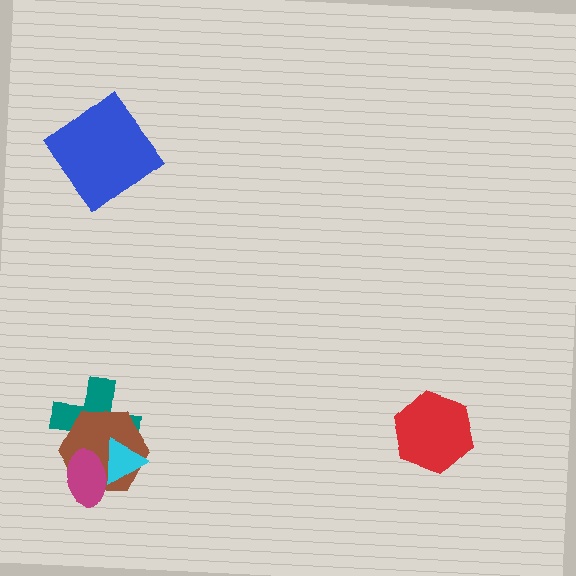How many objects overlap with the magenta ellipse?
3 objects overlap with the magenta ellipse.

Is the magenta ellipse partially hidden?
Yes, it is partially covered by another shape.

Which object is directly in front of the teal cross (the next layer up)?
The brown hexagon is directly in front of the teal cross.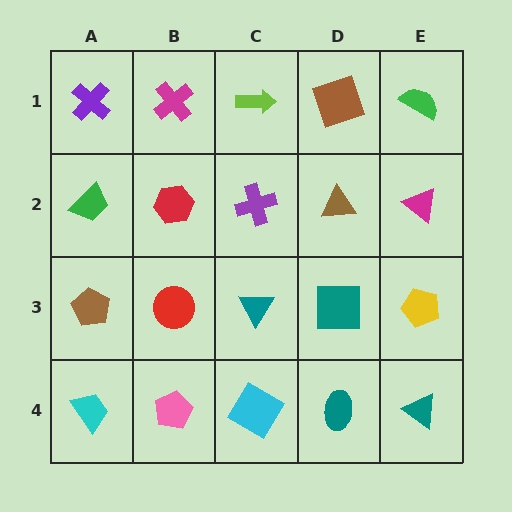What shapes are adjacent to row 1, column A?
A green trapezoid (row 2, column A), a magenta cross (row 1, column B).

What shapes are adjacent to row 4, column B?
A red circle (row 3, column B), a cyan trapezoid (row 4, column A), a cyan diamond (row 4, column C).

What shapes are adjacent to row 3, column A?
A green trapezoid (row 2, column A), a cyan trapezoid (row 4, column A), a red circle (row 3, column B).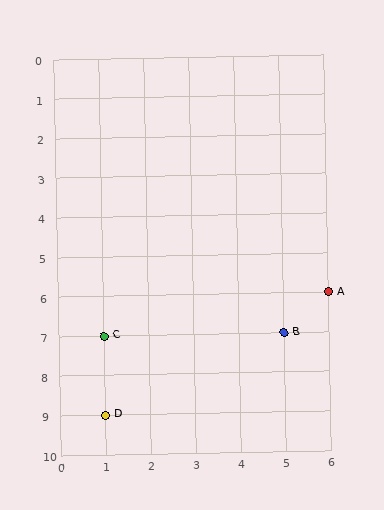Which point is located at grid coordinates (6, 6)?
Point A is at (6, 6).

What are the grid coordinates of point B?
Point B is at grid coordinates (5, 7).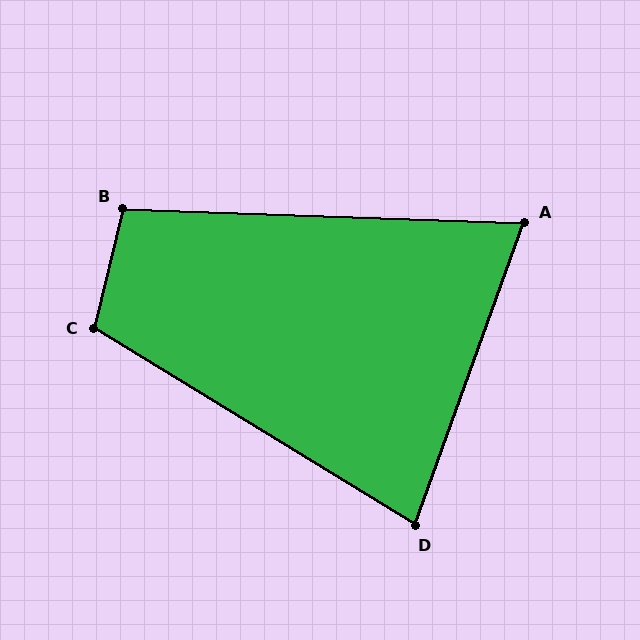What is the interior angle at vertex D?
Approximately 78 degrees (acute).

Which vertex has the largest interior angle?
C, at approximately 108 degrees.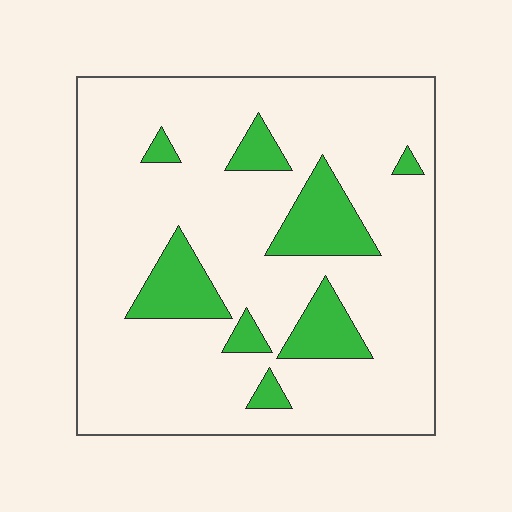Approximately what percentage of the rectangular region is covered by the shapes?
Approximately 15%.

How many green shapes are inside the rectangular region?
8.